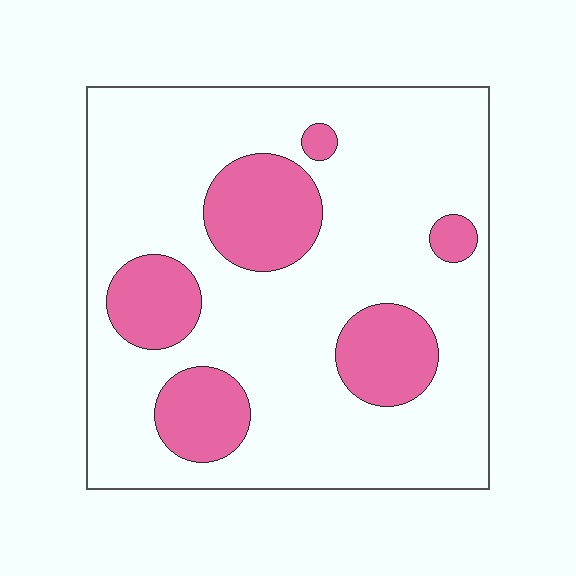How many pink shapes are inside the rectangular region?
6.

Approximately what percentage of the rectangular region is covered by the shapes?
Approximately 25%.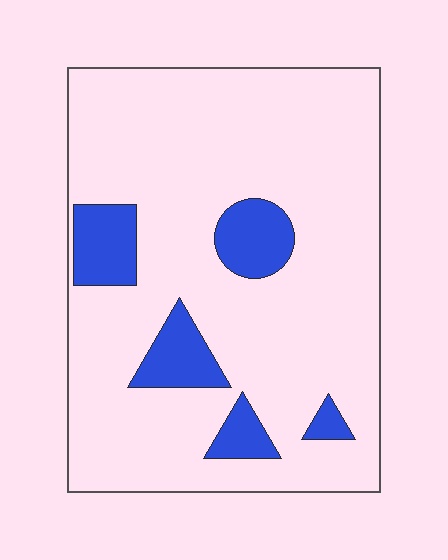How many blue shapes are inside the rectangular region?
5.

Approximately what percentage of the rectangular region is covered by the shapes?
Approximately 15%.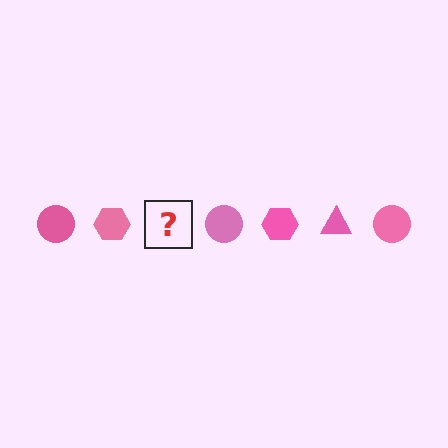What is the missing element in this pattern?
The missing element is a pink triangle.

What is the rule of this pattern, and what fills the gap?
The rule is that the pattern cycles through circle, hexagon, triangle shapes in pink. The gap should be filled with a pink triangle.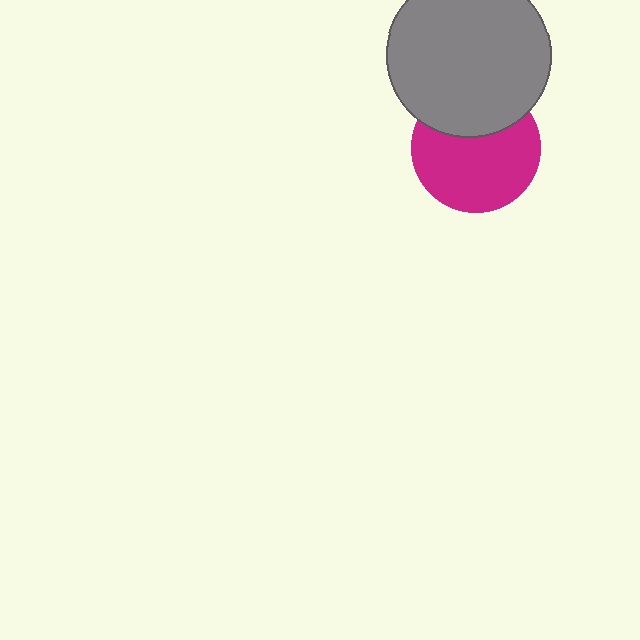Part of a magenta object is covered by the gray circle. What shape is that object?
It is a circle.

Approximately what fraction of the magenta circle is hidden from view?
Roughly 32% of the magenta circle is hidden behind the gray circle.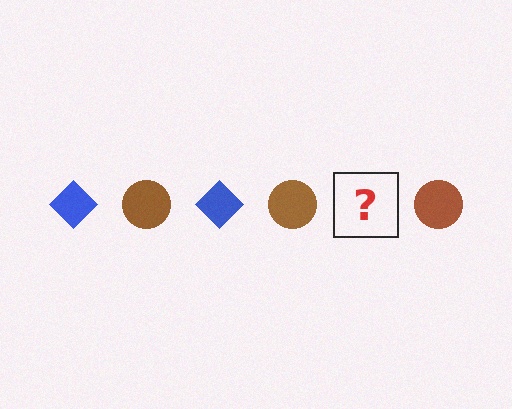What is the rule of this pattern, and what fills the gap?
The rule is that the pattern alternates between blue diamond and brown circle. The gap should be filled with a blue diamond.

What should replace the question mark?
The question mark should be replaced with a blue diamond.